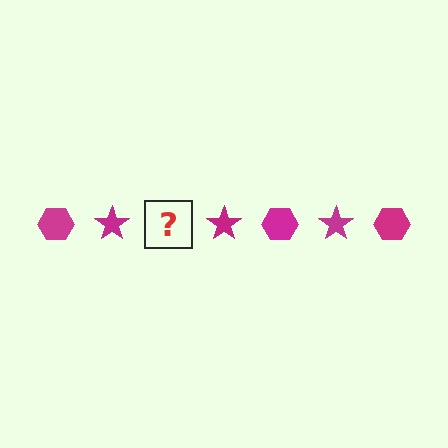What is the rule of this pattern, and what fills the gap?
The rule is that the pattern cycles through hexagon, star shapes in magenta. The gap should be filled with a magenta hexagon.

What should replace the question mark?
The question mark should be replaced with a magenta hexagon.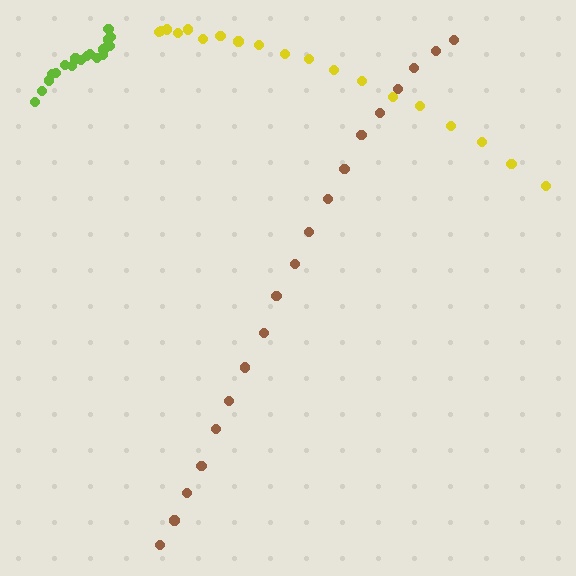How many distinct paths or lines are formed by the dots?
There are 3 distinct paths.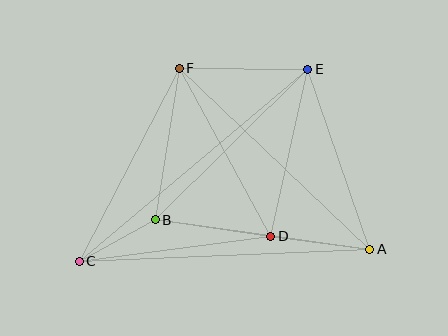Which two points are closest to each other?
Points B and C are closest to each other.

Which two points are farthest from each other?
Points C and E are farthest from each other.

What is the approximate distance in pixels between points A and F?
The distance between A and F is approximately 263 pixels.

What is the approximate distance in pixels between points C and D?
The distance between C and D is approximately 193 pixels.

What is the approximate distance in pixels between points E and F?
The distance between E and F is approximately 128 pixels.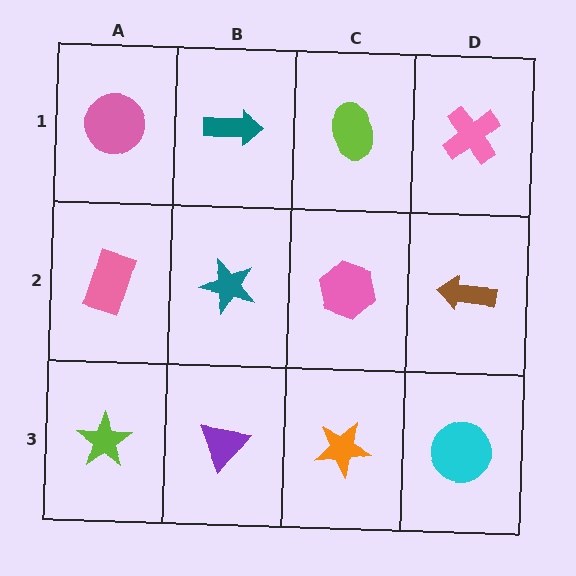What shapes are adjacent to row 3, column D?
A brown arrow (row 2, column D), an orange star (row 3, column C).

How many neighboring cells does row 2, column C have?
4.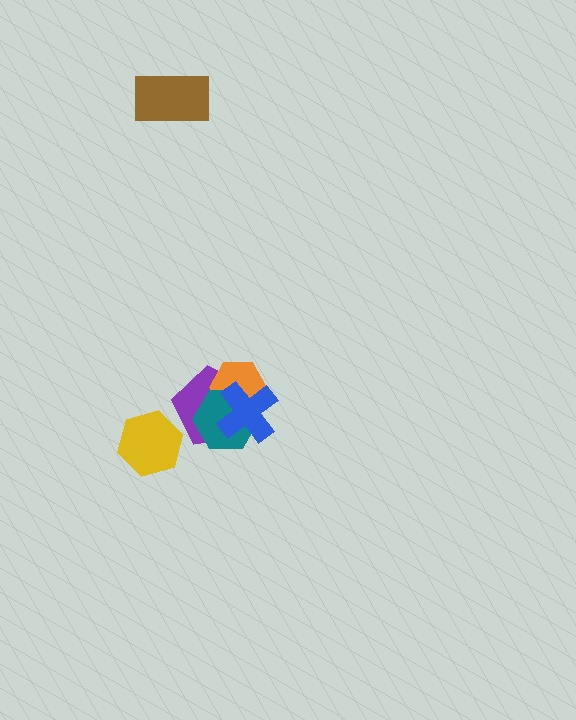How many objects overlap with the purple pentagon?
3 objects overlap with the purple pentagon.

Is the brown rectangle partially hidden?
No, no other shape covers it.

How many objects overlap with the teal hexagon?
3 objects overlap with the teal hexagon.